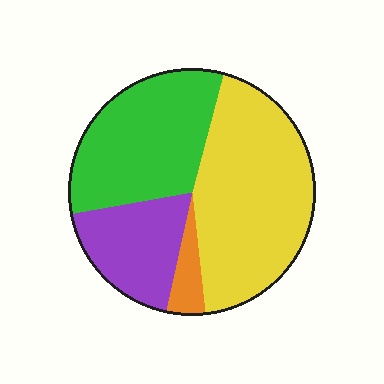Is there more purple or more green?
Green.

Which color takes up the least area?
Orange, at roughly 5%.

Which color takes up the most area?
Yellow, at roughly 45%.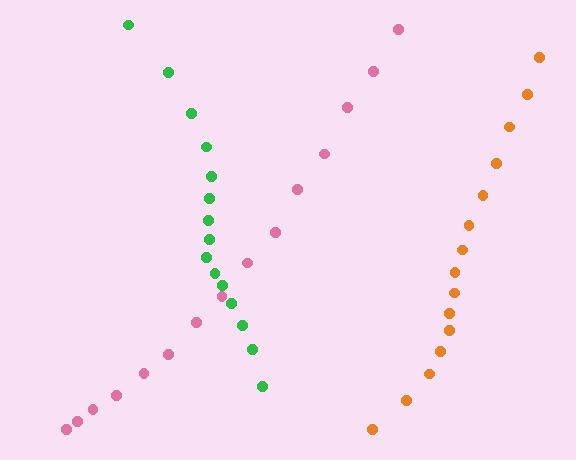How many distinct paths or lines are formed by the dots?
There are 3 distinct paths.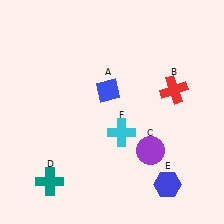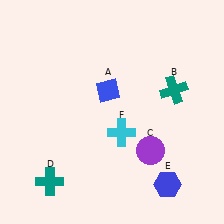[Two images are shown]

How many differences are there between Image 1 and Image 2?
There is 1 difference between the two images.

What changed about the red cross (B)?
In Image 1, B is red. In Image 2, it changed to teal.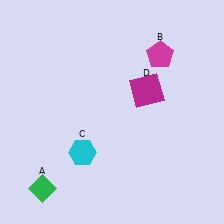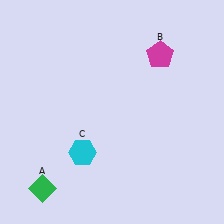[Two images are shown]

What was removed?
The magenta square (D) was removed in Image 2.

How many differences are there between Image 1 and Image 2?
There is 1 difference between the two images.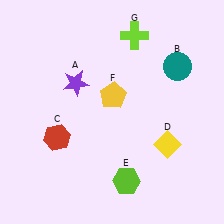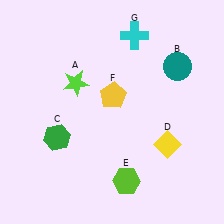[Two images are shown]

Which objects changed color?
A changed from purple to lime. C changed from red to green. G changed from lime to cyan.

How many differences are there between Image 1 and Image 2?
There are 3 differences between the two images.